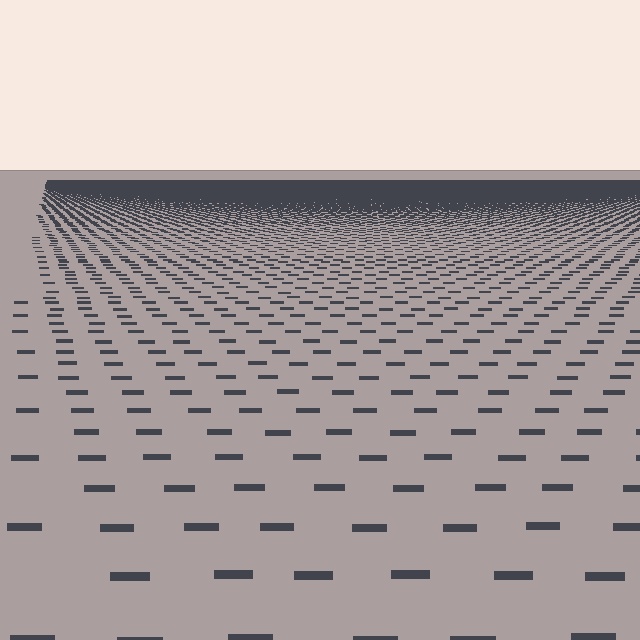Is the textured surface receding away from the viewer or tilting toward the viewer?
The surface is receding away from the viewer. Texture elements get smaller and denser toward the top.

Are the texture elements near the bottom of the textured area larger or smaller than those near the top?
Larger. Near the bottom, elements are closer to the viewer and appear at a bigger on-screen size.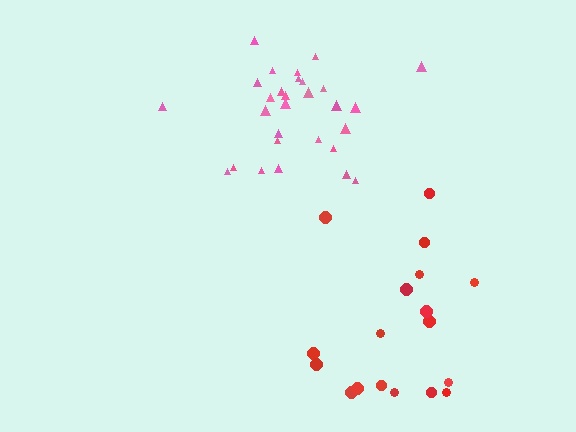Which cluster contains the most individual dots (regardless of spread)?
Pink (29).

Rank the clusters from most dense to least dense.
pink, red.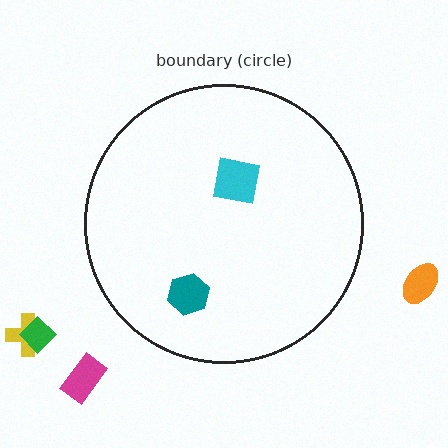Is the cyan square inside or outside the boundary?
Inside.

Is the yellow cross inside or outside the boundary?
Outside.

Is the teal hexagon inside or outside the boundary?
Inside.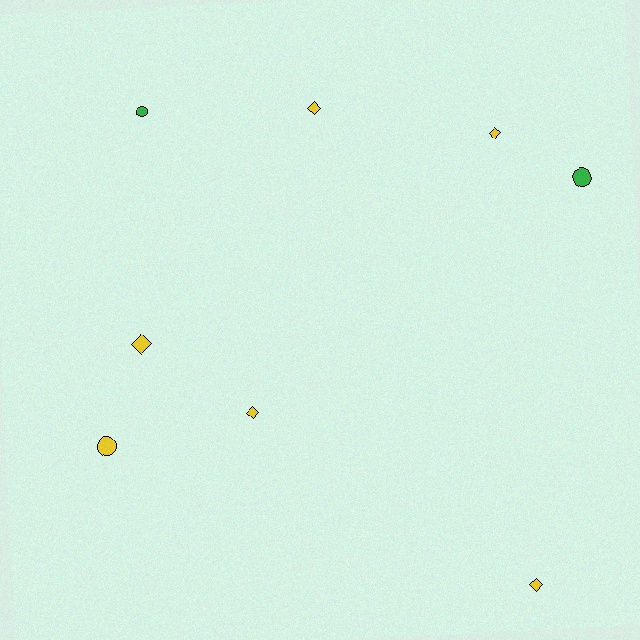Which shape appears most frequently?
Diamond, with 5 objects.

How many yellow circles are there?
There is 1 yellow circle.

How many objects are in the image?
There are 8 objects.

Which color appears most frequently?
Yellow, with 6 objects.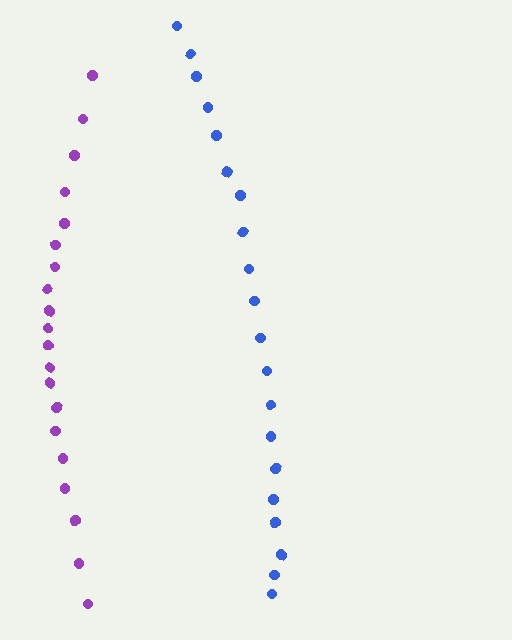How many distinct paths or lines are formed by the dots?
There are 2 distinct paths.